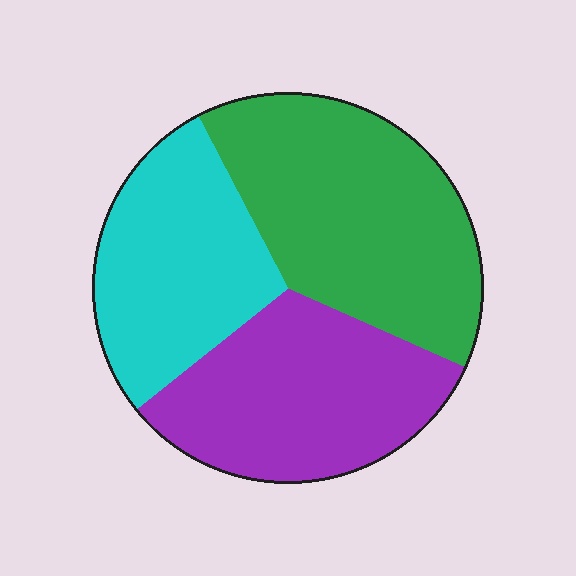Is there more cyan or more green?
Green.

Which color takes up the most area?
Green, at roughly 40%.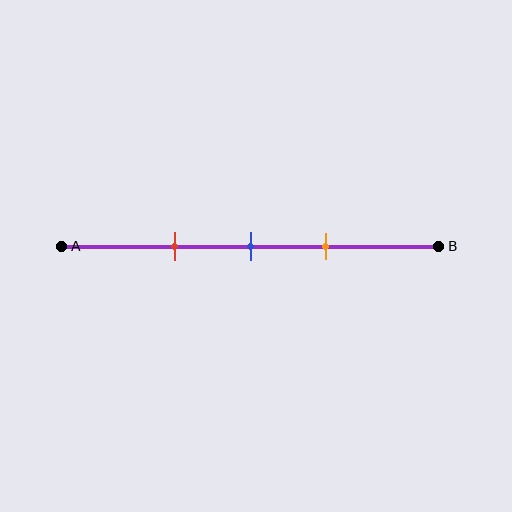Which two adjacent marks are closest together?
The blue and orange marks are the closest adjacent pair.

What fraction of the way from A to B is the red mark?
The red mark is approximately 30% (0.3) of the way from A to B.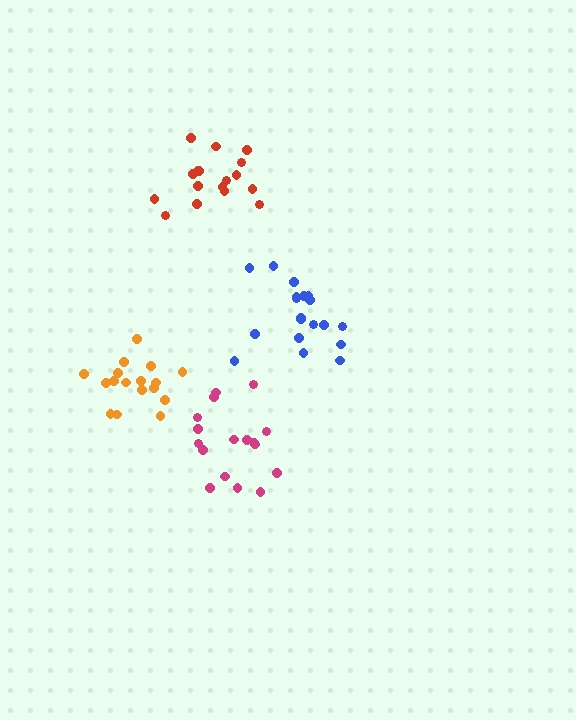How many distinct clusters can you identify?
There are 4 distinct clusters.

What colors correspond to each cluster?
The clusters are colored: blue, red, orange, magenta.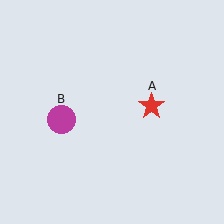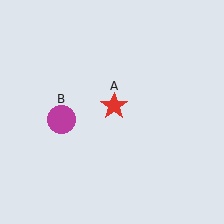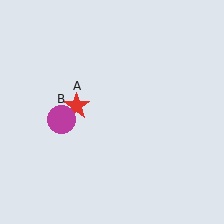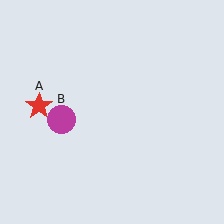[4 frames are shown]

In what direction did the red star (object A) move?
The red star (object A) moved left.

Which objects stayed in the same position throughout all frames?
Magenta circle (object B) remained stationary.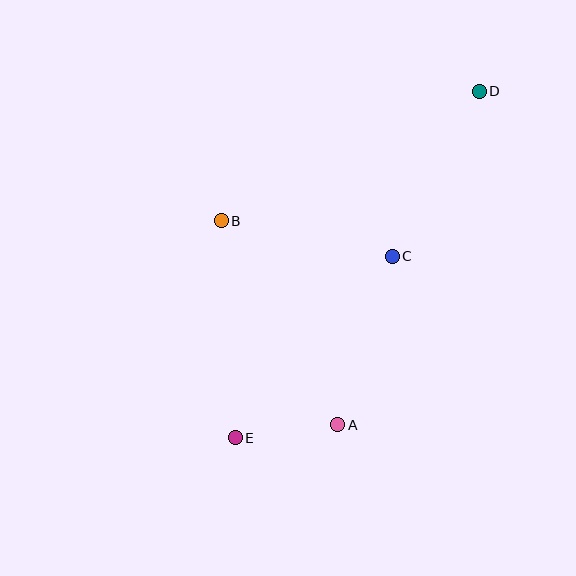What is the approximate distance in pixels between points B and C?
The distance between B and C is approximately 175 pixels.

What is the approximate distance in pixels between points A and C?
The distance between A and C is approximately 177 pixels.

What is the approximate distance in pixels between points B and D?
The distance between B and D is approximately 288 pixels.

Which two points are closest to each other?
Points A and E are closest to each other.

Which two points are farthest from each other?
Points D and E are farthest from each other.